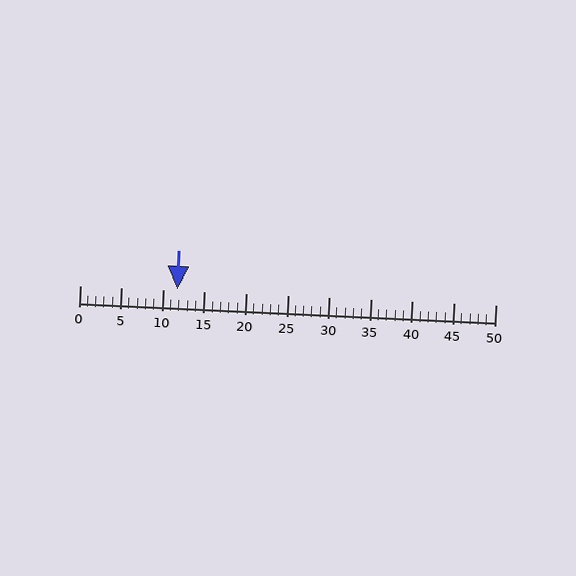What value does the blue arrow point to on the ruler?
The blue arrow points to approximately 12.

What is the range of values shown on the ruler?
The ruler shows values from 0 to 50.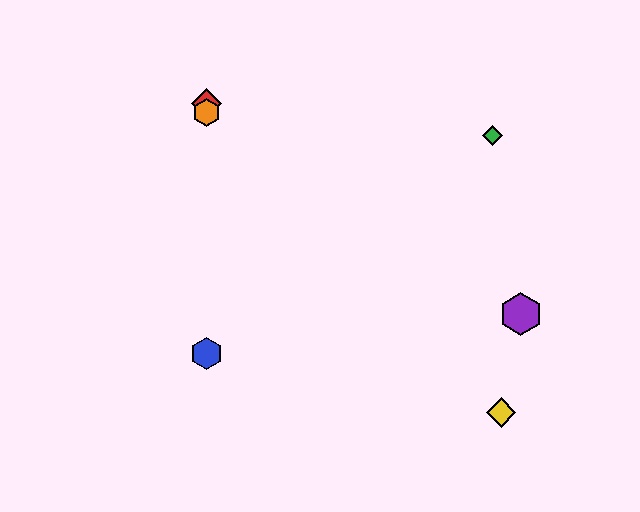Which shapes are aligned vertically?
The red diamond, the blue hexagon, the orange hexagon are aligned vertically.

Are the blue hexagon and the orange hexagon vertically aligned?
Yes, both are at x≈206.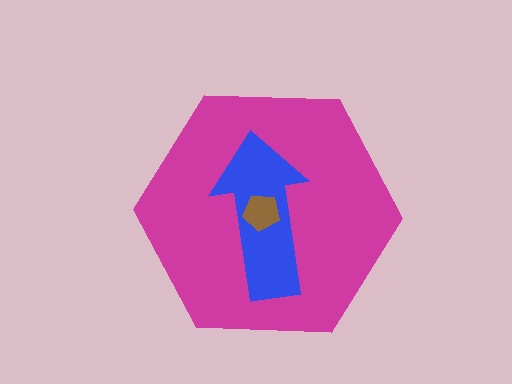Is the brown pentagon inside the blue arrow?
Yes.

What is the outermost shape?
The magenta hexagon.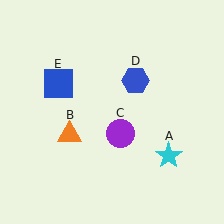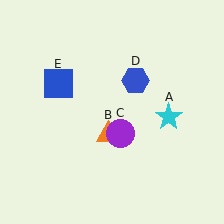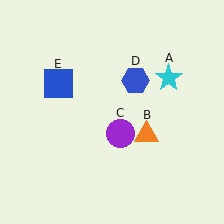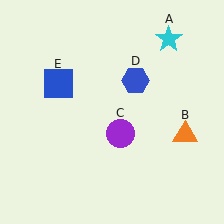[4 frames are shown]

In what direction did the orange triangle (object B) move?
The orange triangle (object B) moved right.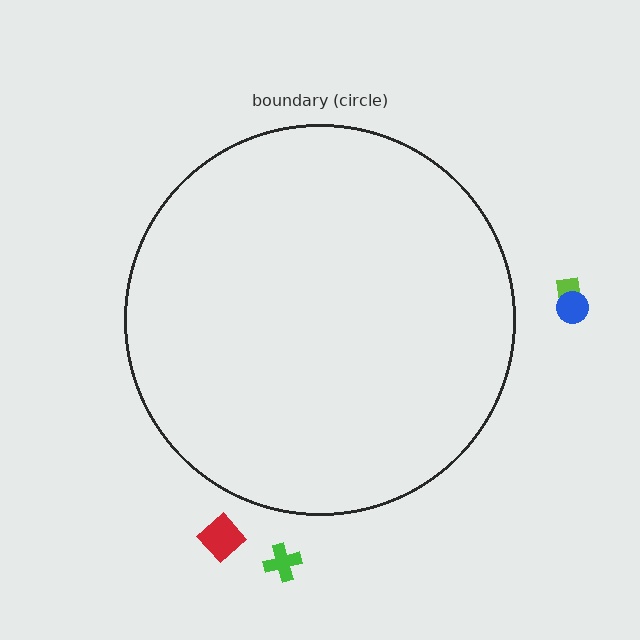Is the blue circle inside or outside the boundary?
Outside.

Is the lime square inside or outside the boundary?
Outside.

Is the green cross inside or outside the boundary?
Outside.